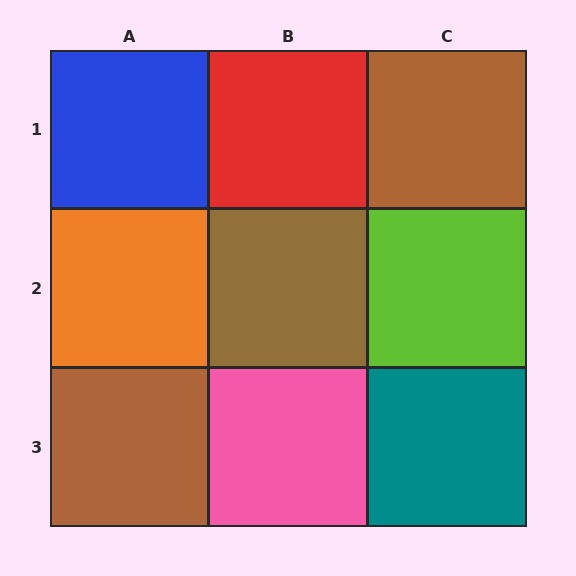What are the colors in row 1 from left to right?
Blue, red, brown.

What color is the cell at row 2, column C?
Lime.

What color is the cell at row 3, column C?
Teal.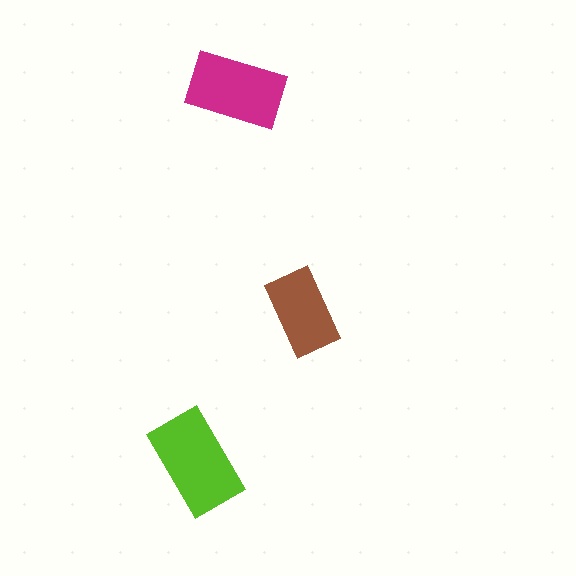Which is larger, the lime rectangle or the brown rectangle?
The lime one.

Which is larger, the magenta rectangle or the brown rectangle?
The magenta one.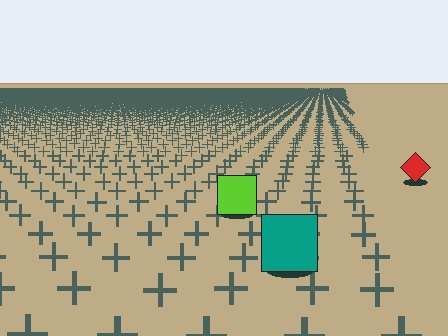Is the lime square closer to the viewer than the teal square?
No. The teal square is closer — you can tell from the texture gradient: the ground texture is coarser near it.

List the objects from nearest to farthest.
From nearest to farthest: the teal square, the lime square, the red diamond.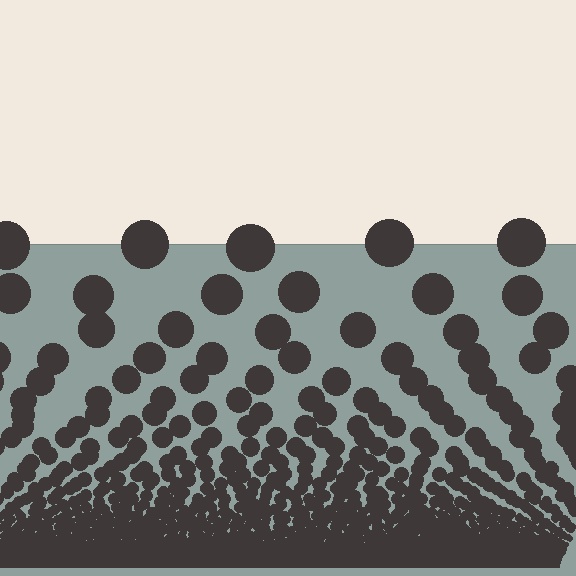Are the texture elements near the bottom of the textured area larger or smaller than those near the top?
Smaller. The gradient is inverted — elements near the bottom are smaller and denser.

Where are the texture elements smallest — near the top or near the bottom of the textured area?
Near the bottom.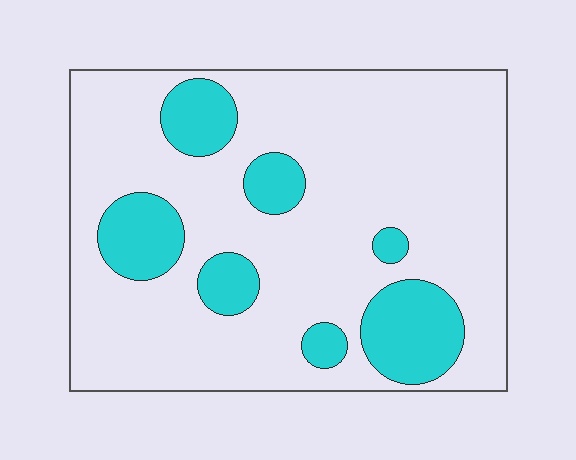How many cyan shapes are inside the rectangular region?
7.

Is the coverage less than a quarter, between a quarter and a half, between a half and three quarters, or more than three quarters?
Less than a quarter.